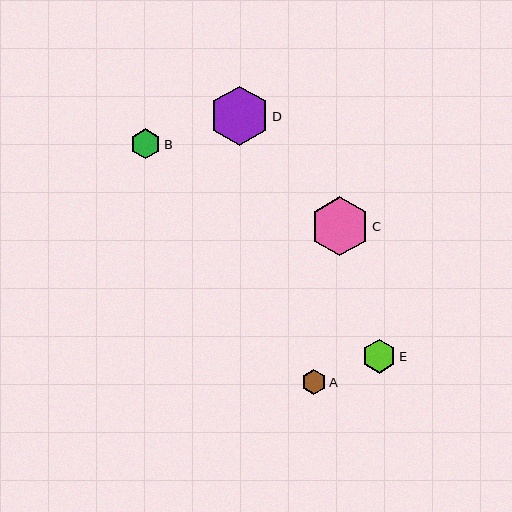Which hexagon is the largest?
Hexagon D is the largest with a size of approximately 59 pixels.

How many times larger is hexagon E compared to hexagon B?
Hexagon E is approximately 1.1 times the size of hexagon B.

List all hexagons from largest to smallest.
From largest to smallest: D, C, E, B, A.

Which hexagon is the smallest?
Hexagon A is the smallest with a size of approximately 24 pixels.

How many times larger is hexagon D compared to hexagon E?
Hexagon D is approximately 1.7 times the size of hexagon E.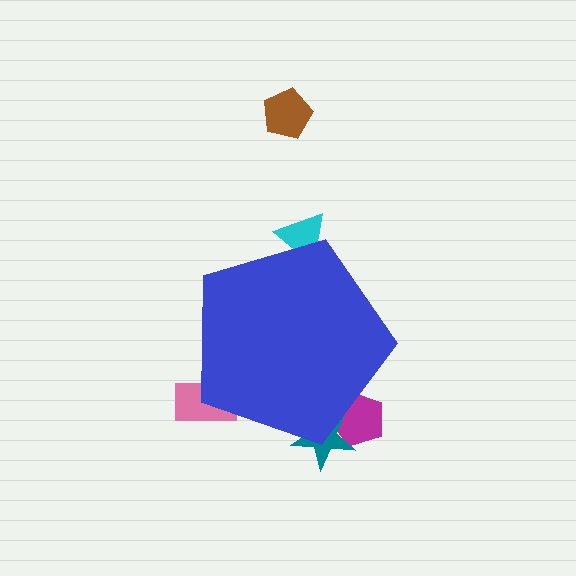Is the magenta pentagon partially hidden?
Yes, the magenta pentagon is partially hidden behind the blue pentagon.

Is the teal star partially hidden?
Yes, the teal star is partially hidden behind the blue pentagon.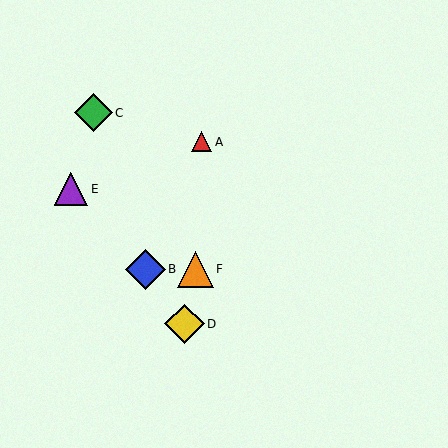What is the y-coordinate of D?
Object D is at y≈324.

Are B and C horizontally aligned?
No, B is at y≈269 and C is at y≈113.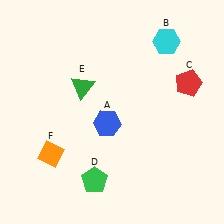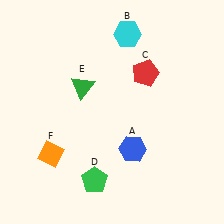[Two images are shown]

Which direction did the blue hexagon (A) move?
The blue hexagon (A) moved down.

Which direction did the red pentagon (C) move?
The red pentagon (C) moved left.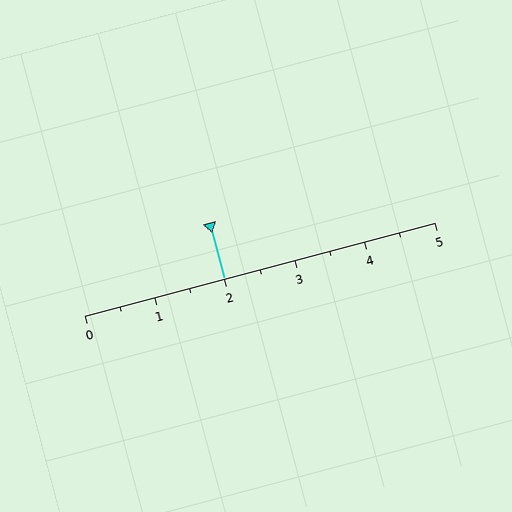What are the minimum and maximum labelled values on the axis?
The axis runs from 0 to 5.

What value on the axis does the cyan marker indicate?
The marker indicates approximately 2.